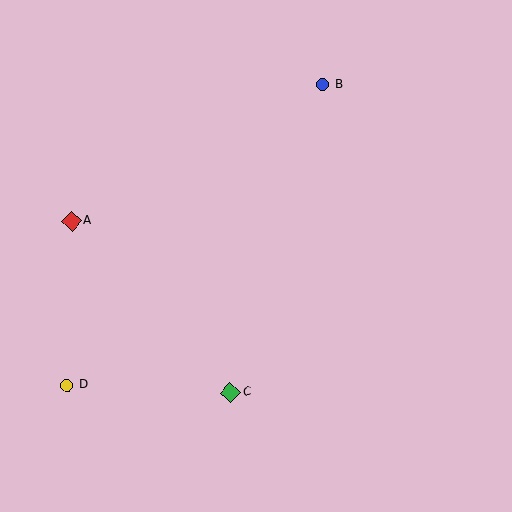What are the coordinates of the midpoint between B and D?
The midpoint between B and D is at (195, 235).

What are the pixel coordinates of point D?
Point D is at (67, 385).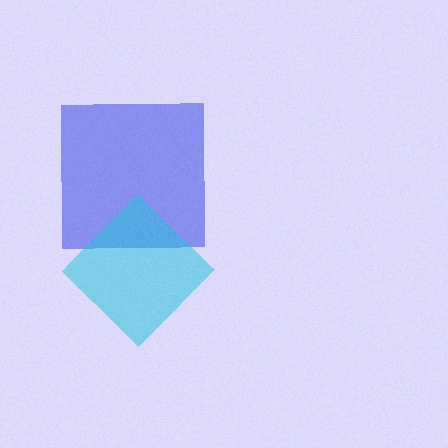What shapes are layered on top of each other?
The layered shapes are: a blue square, a cyan diamond.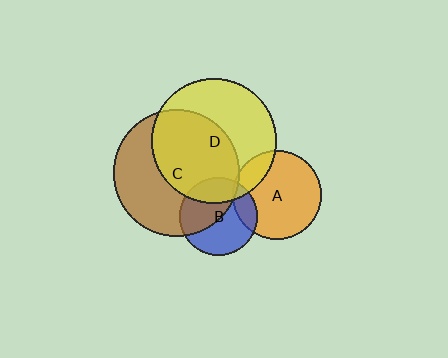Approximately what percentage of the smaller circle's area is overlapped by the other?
Approximately 5%.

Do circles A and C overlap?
Yes.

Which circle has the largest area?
Circle C (brown).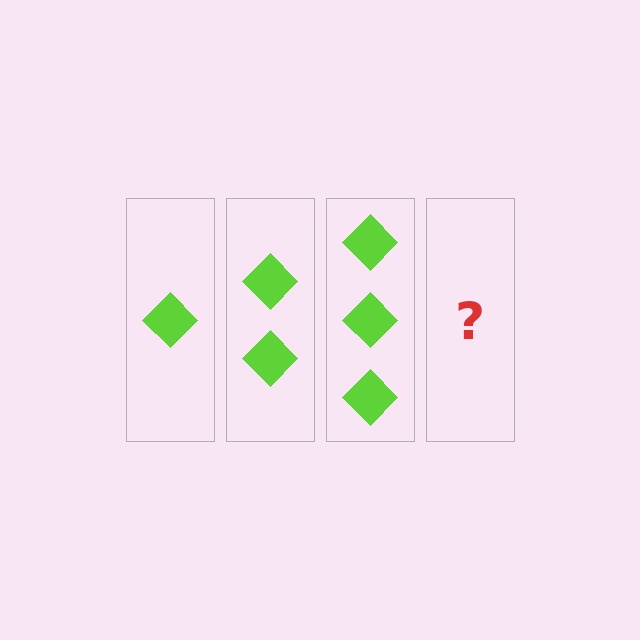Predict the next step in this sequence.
The next step is 4 diamonds.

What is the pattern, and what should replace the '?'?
The pattern is that each step adds one more diamond. The '?' should be 4 diamonds.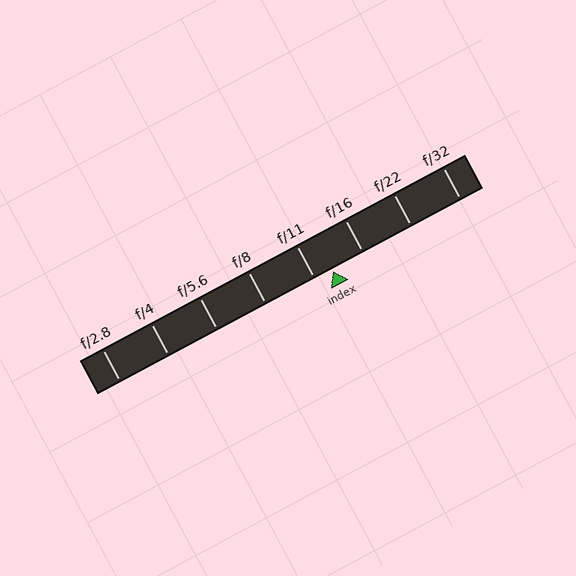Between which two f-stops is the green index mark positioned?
The index mark is between f/11 and f/16.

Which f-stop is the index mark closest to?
The index mark is closest to f/11.